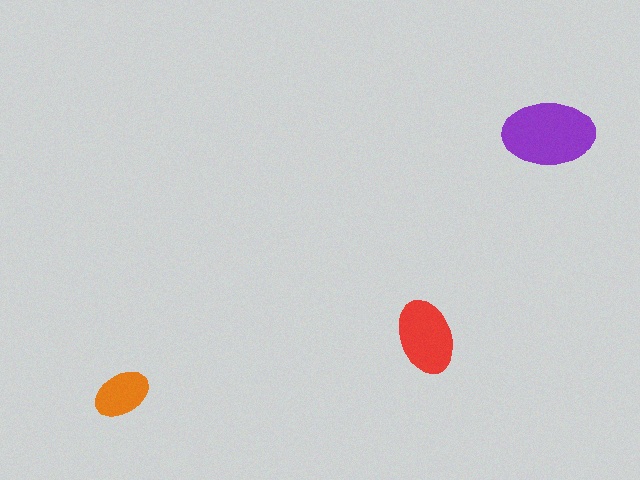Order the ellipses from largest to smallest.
the purple one, the red one, the orange one.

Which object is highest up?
The purple ellipse is topmost.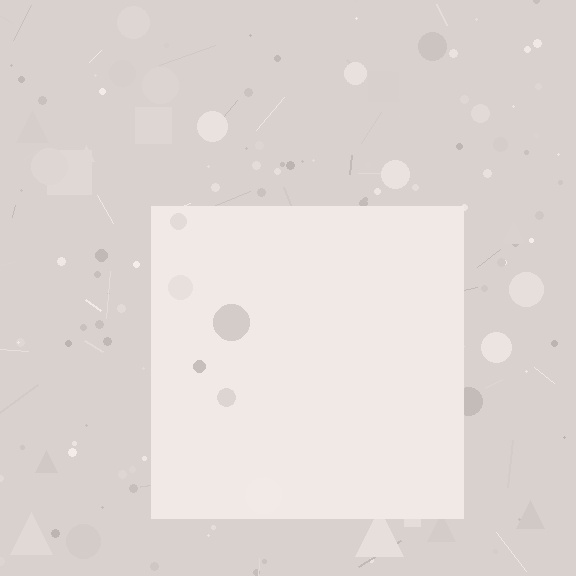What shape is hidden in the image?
A square is hidden in the image.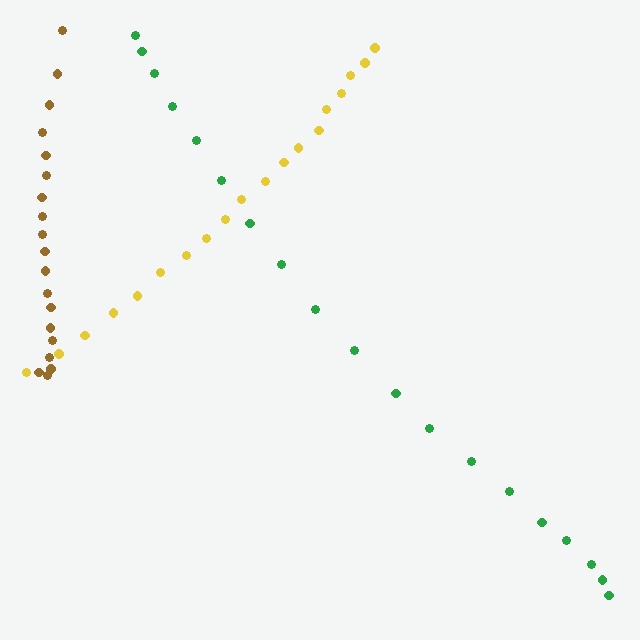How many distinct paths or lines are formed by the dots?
There are 3 distinct paths.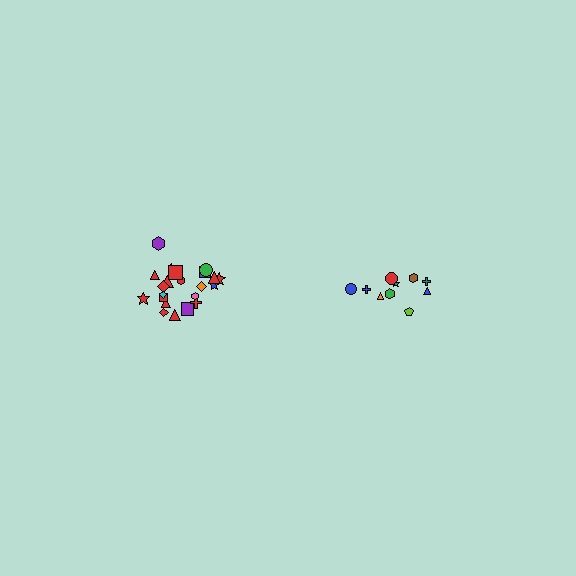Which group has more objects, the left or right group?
The left group.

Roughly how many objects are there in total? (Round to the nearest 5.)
Roughly 30 objects in total.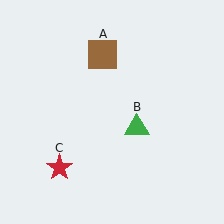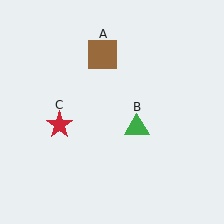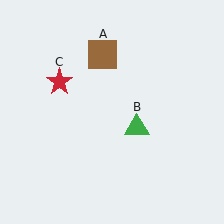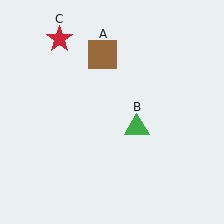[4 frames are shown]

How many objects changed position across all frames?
1 object changed position: red star (object C).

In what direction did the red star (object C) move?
The red star (object C) moved up.